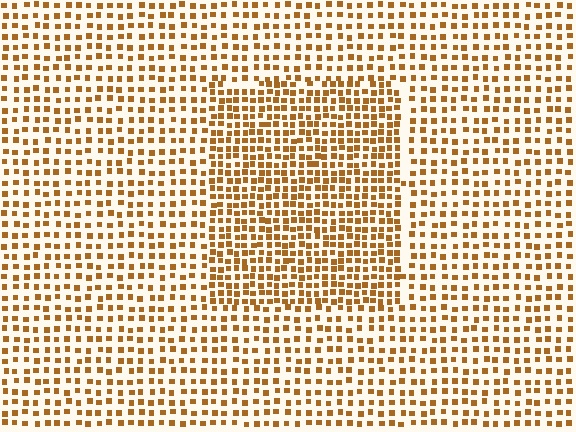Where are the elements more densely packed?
The elements are more densely packed inside the rectangle boundary.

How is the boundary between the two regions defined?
The boundary is defined by a change in element density (approximately 1.7x ratio). All elements are the same color, size, and shape.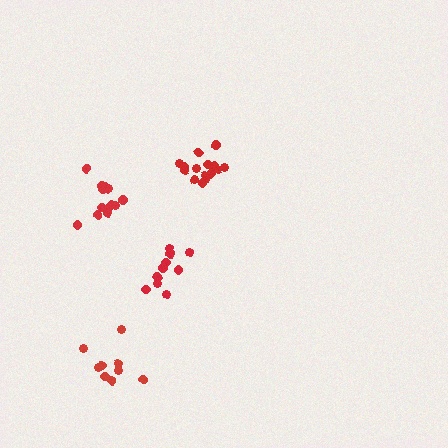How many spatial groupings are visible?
There are 4 spatial groupings.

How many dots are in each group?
Group 1: 10 dots, Group 2: 15 dots, Group 3: 13 dots, Group 4: 9 dots (47 total).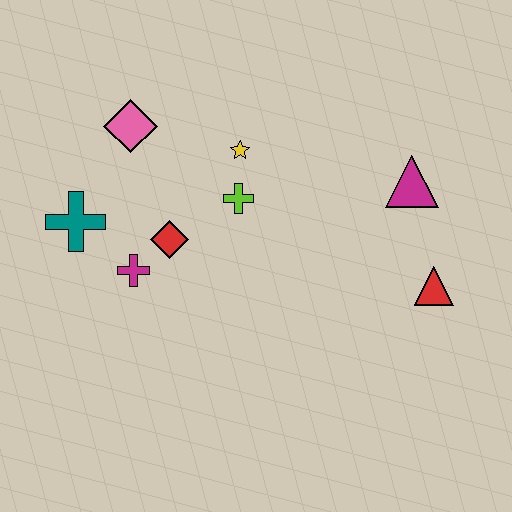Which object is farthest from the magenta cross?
The red triangle is farthest from the magenta cross.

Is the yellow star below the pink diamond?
Yes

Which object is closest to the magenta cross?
The red diamond is closest to the magenta cross.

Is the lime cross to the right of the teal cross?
Yes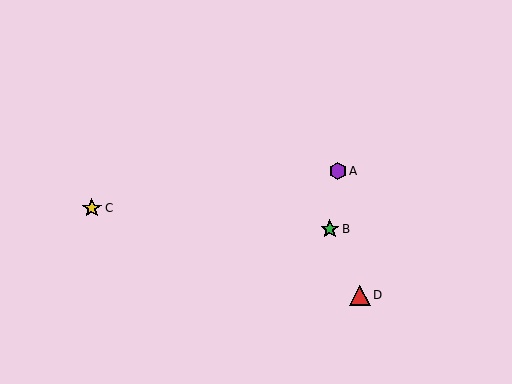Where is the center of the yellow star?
The center of the yellow star is at (92, 208).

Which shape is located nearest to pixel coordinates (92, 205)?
The yellow star (labeled C) at (92, 208) is nearest to that location.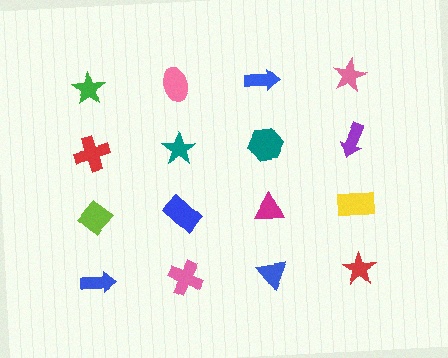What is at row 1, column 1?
A green star.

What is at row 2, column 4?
A purple arrow.